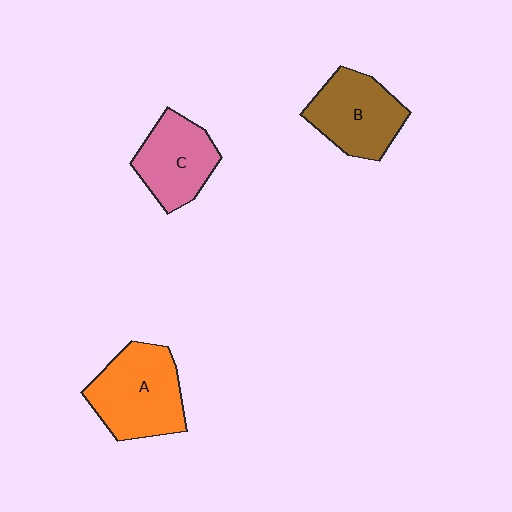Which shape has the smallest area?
Shape C (pink).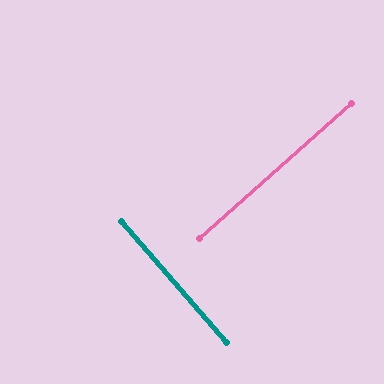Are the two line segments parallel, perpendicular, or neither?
Perpendicular — they meet at approximately 90°.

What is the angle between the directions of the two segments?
Approximately 90 degrees.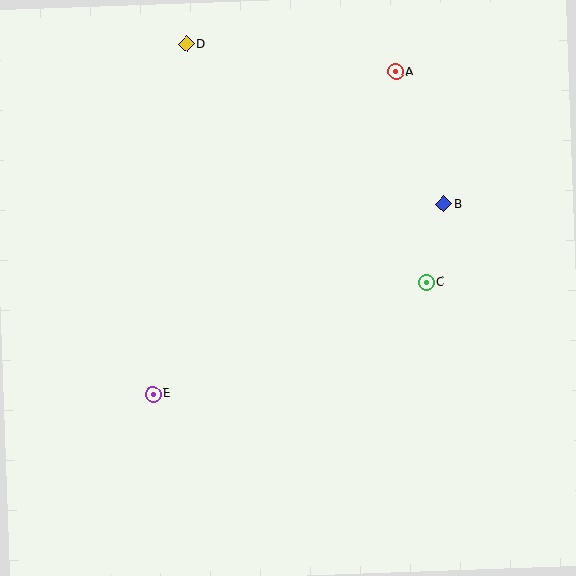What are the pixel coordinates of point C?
Point C is at (426, 283).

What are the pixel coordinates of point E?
Point E is at (153, 394).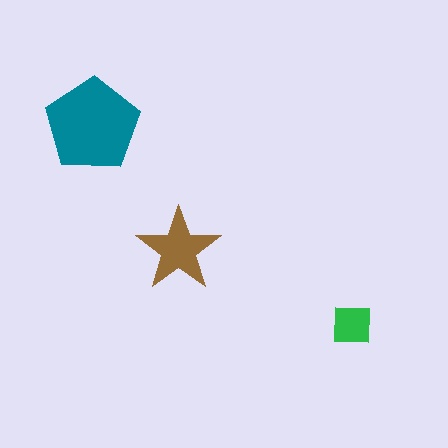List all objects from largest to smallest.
The teal pentagon, the brown star, the green square.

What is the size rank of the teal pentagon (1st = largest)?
1st.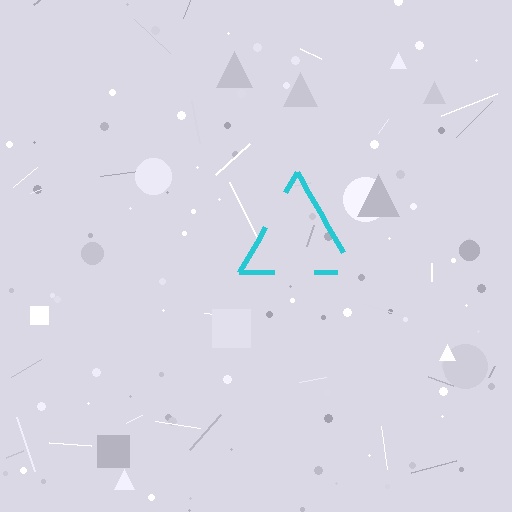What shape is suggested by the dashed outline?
The dashed outline suggests a triangle.